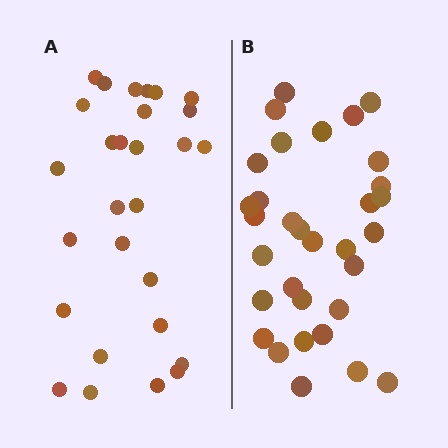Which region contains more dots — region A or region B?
Region B (the right region) has more dots.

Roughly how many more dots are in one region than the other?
Region B has about 4 more dots than region A.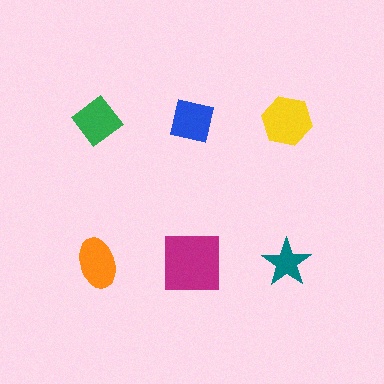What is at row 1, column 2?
A blue square.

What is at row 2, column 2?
A magenta square.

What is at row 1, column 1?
A green diamond.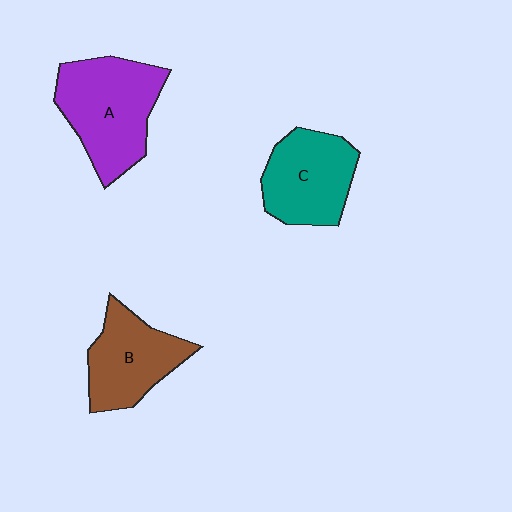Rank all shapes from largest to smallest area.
From largest to smallest: A (purple), C (teal), B (brown).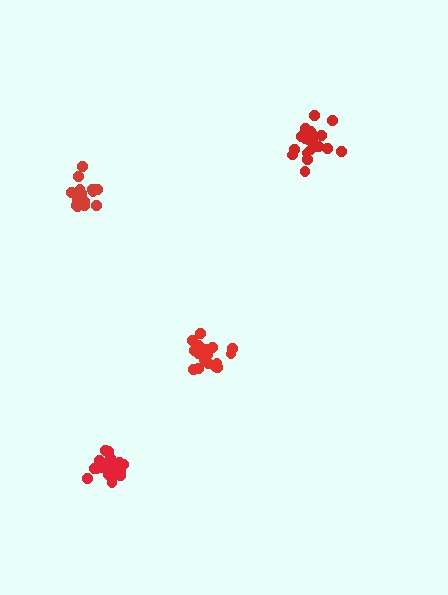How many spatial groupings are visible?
There are 4 spatial groupings.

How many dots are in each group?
Group 1: 21 dots, Group 2: 19 dots, Group 3: 16 dots, Group 4: 20 dots (76 total).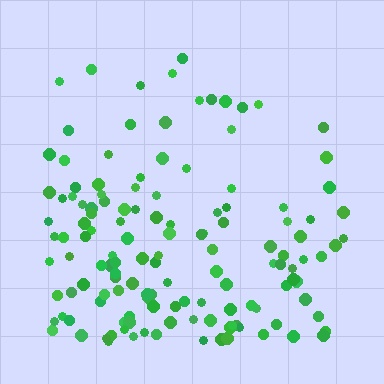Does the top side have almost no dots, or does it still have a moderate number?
Still a moderate number, just noticeably fewer than the bottom.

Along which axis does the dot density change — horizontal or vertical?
Vertical.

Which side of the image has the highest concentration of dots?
The bottom.